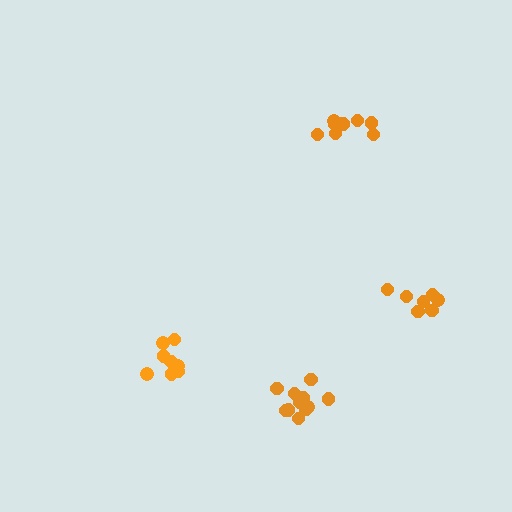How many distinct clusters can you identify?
There are 4 distinct clusters.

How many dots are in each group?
Group 1: 11 dots, Group 2: 9 dots, Group 3: 8 dots, Group 4: 7 dots (35 total).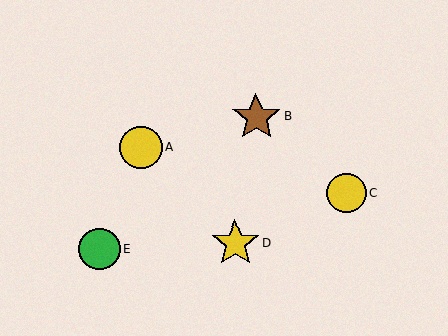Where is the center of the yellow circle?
The center of the yellow circle is at (347, 193).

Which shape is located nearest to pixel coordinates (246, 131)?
The brown star (labeled B) at (256, 117) is nearest to that location.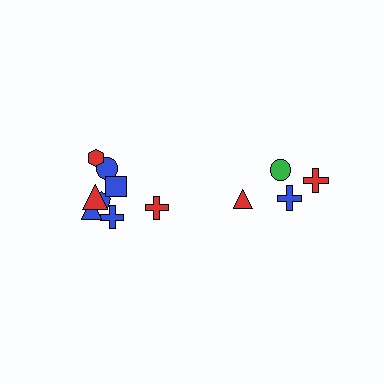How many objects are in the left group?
There are 8 objects.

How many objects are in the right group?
There are 4 objects.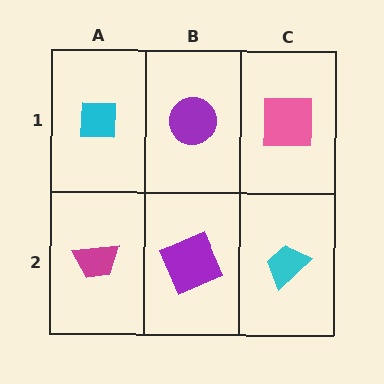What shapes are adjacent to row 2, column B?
A purple circle (row 1, column B), a magenta trapezoid (row 2, column A), a cyan trapezoid (row 2, column C).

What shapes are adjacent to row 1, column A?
A magenta trapezoid (row 2, column A), a purple circle (row 1, column B).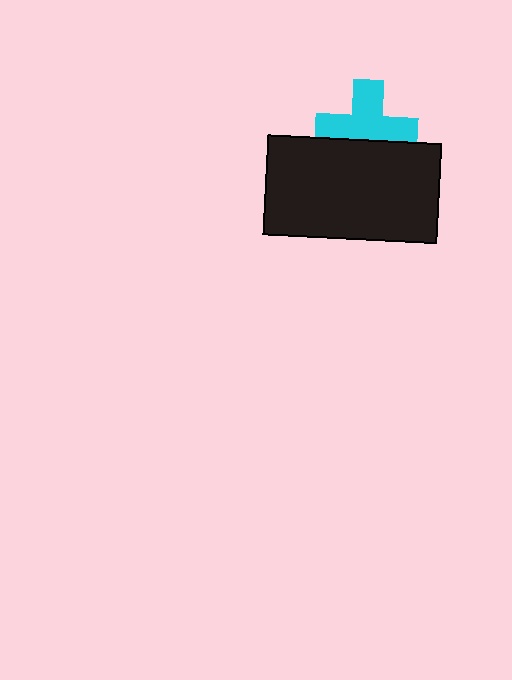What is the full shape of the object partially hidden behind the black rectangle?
The partially hidden object is a cyan cross.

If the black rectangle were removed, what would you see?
You would see the complete cyan cross.